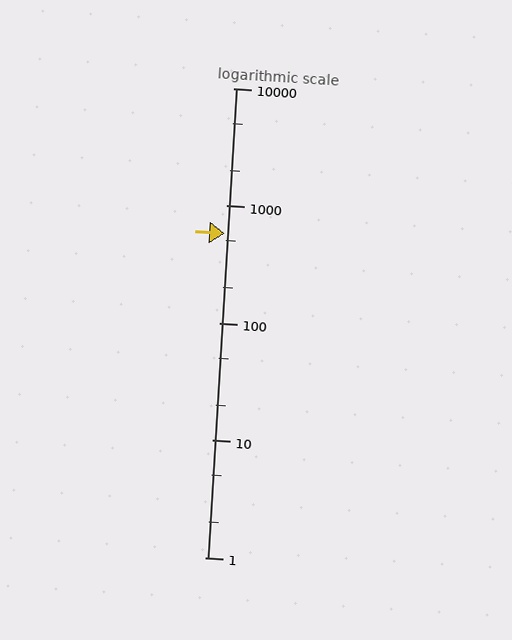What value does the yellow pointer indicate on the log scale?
The pointer indicates approximately 580.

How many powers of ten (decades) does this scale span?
The scale spans 4 decades, from 1 to 10000.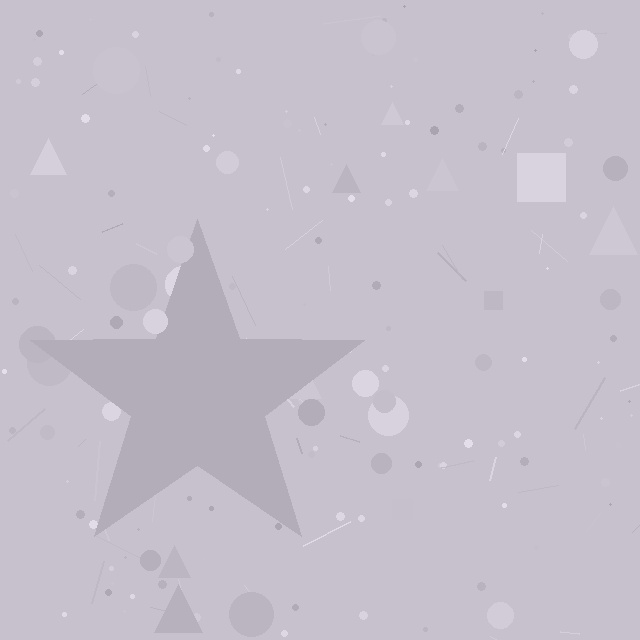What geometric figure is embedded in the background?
A star is embedded in the background.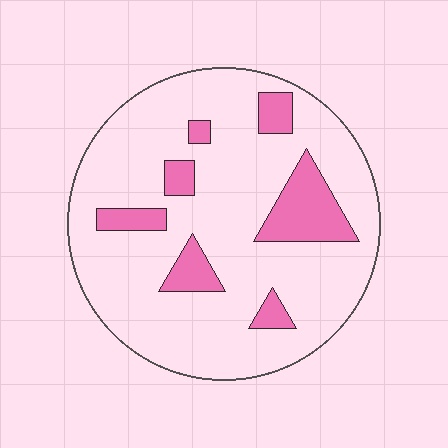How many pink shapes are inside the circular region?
7.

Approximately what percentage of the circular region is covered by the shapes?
Approximately 15%.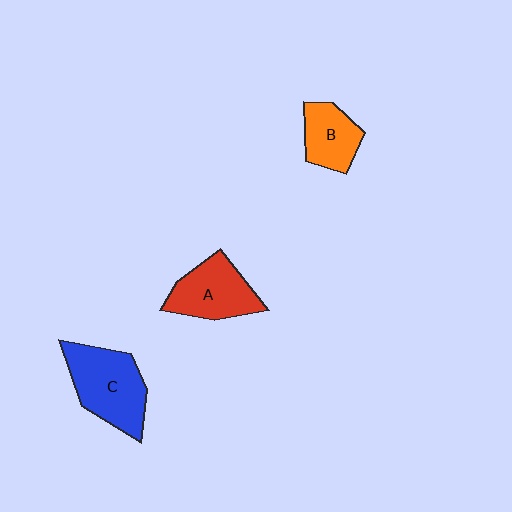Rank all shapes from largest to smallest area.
From largest to smallest: C (blue), A (red), B (orange).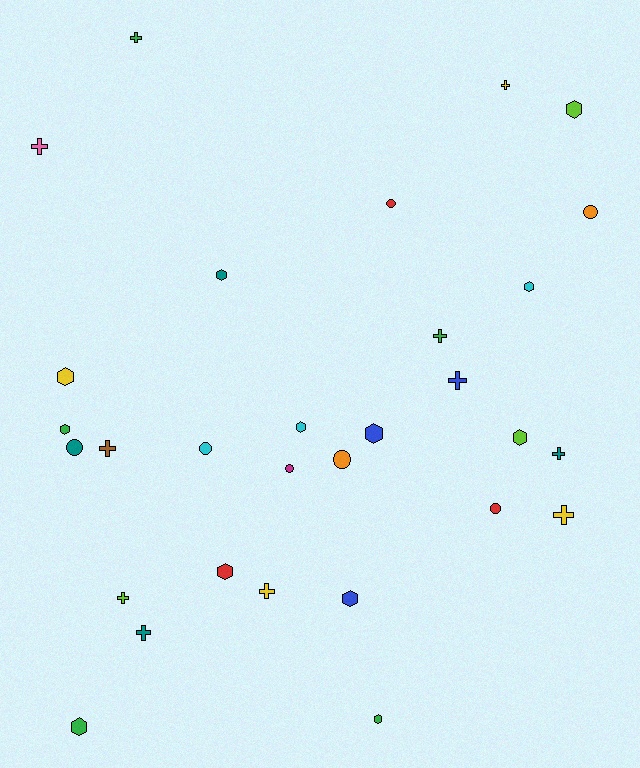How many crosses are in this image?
There are 11 crosses.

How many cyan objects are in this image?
There are 3 cyan objects.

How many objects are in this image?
There are 30 objects.